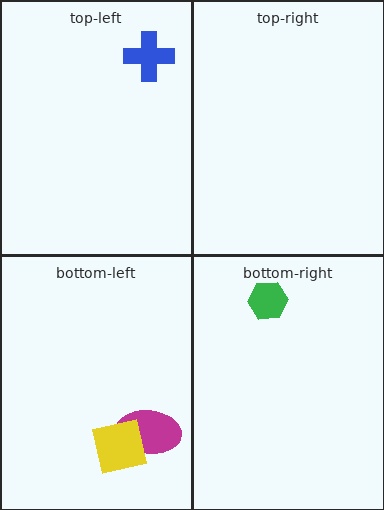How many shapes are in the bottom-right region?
1.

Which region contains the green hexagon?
The bottom-right region.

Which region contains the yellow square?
The bottom-left region.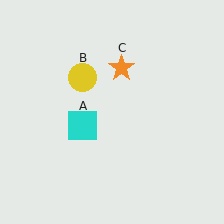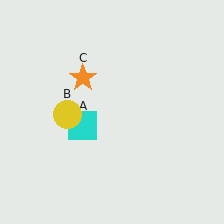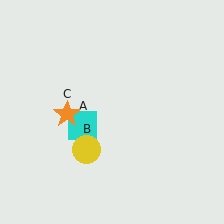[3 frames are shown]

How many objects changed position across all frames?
2 objects changed position: yellow circle (object B), orange star (object C).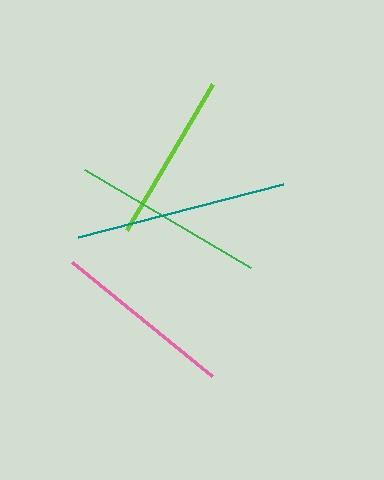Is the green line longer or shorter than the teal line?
The teal line is longer than the green line.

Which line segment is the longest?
The teal line is the longest at approximately 212 pixels.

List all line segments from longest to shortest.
From longest to shortest: teal, green, pink, lime.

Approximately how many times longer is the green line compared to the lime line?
The green line is approximately 1.1 times the length of the lime line.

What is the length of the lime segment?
The lime segment is approximately 169 pixels long.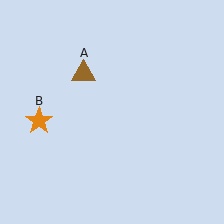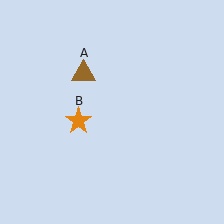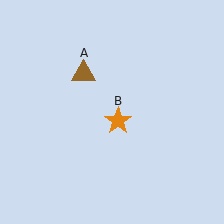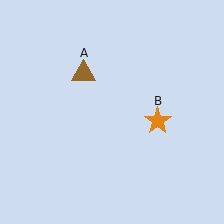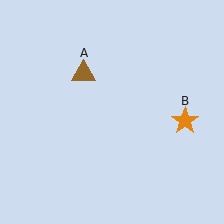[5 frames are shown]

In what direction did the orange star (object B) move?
The orange star (object B) moved right.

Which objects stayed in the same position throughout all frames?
Brown triangle (object A) remained stationary.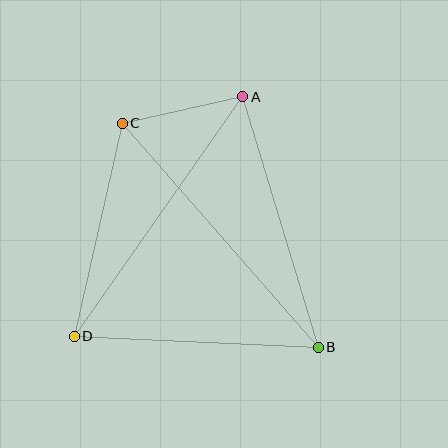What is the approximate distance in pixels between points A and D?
The distance between A and D is approximately 293 pixels.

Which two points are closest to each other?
Points A and C are closest to each other.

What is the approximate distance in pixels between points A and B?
The distance between A and B is approximately 262 pixels.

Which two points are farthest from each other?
Points B and C are farthest from each other.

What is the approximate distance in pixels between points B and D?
The distance between B and D is approximately 244 pixels.